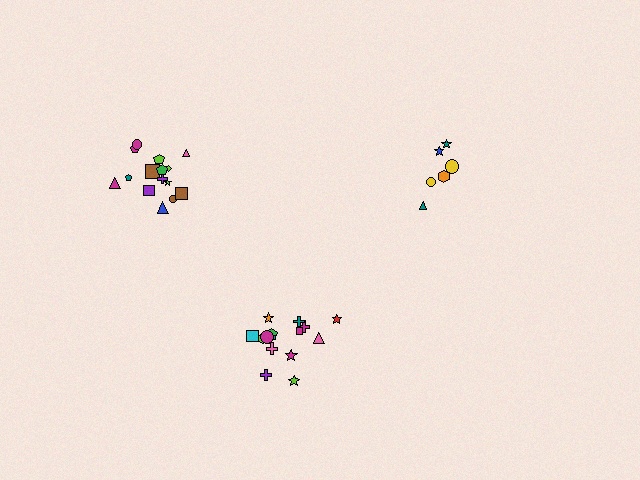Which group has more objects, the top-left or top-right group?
The top-left group.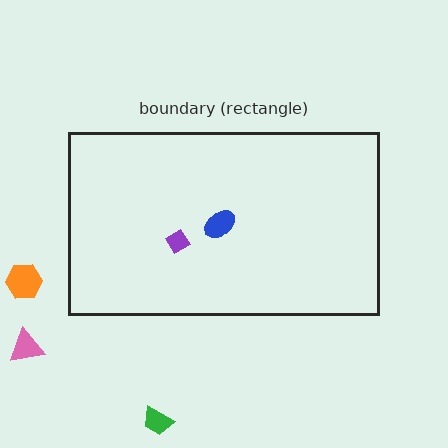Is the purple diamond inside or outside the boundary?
Inside.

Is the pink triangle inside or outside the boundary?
Outside.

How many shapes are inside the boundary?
2 inside, 3 outside.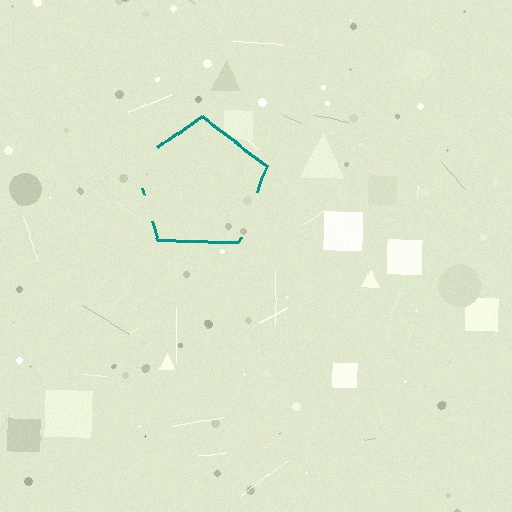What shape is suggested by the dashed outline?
The dashed outline suggests a pentagon.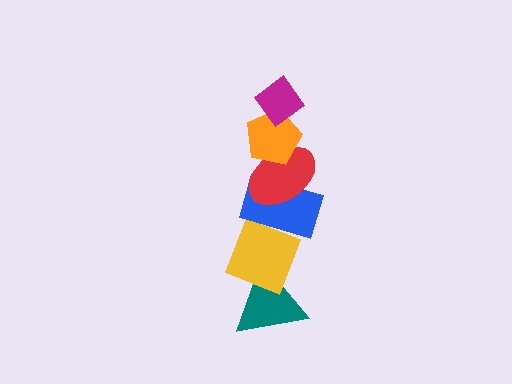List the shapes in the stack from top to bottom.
From top to bottom: the magenta diamond, the orange pentagon, the red ellipse, the blue rectangle, the yellow diamond, the teal triangle.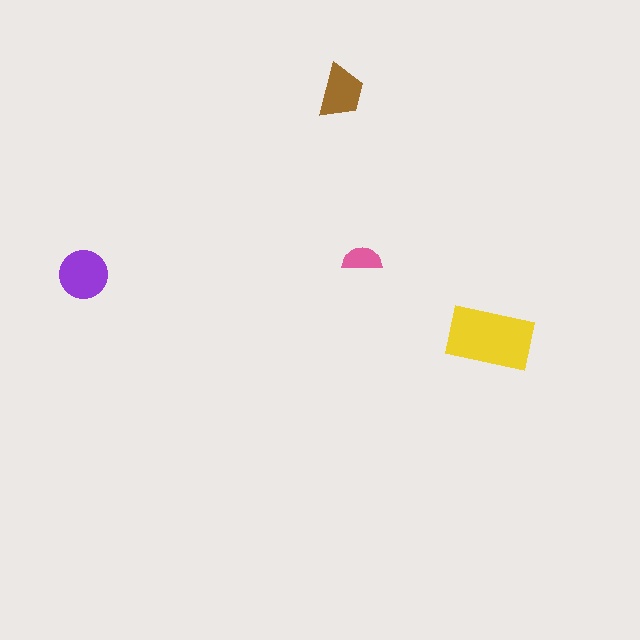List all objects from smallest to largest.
The pink semicircle, the brown trapezoid, the purple circle, the yellow rectangle.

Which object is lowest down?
The yellow rectangle is bottommost.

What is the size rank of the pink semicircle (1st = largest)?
4th.